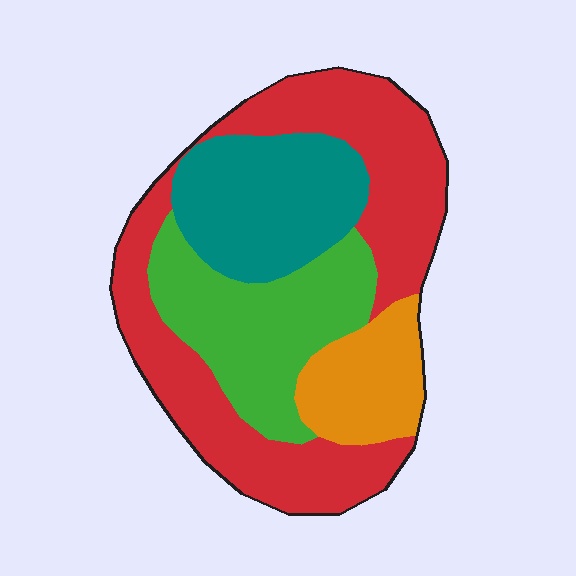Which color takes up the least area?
Orange, at roughly 15%.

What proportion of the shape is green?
Green takes up less than a quarter of the shape.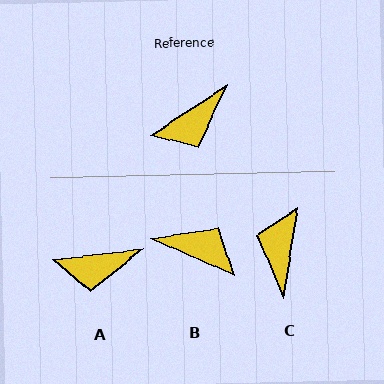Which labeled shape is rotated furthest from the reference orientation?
C, about 132 degrees away.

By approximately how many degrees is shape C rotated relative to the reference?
Approximately 132 degrees clockwise.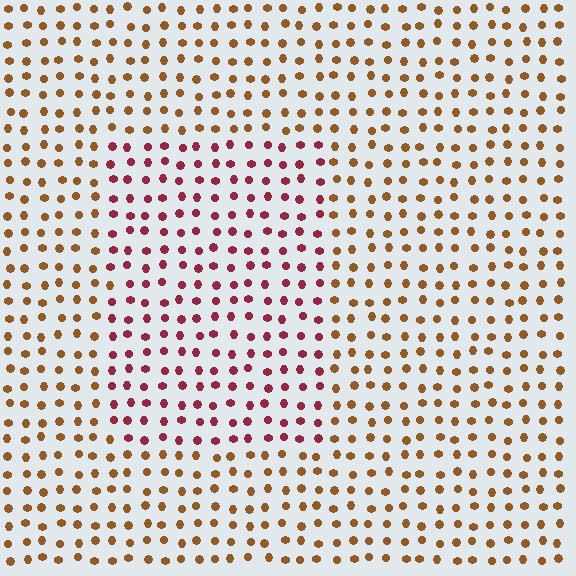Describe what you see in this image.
The image is filled with small brown elements in a uniform arrangement. A rectangle-shaped region is visible where the elements are tinted to a slightly different hue, forming a subtle color boundary.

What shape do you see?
I see a rectangle.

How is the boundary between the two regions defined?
The boundary is defined purely by a slight shift in hue (about 43 degrees). Spacing, size, and orientation are identical on both sides.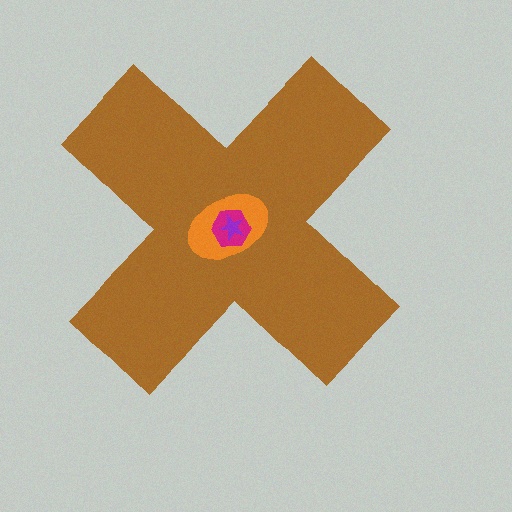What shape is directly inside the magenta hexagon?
The purple star.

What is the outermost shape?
The brown cross.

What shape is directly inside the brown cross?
The orange ellipse.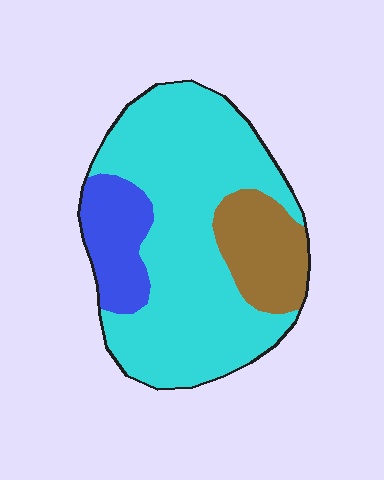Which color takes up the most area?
Cyan, at roughly 70%.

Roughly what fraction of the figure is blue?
Blue takes up about one sixth (1/6) of the figure.